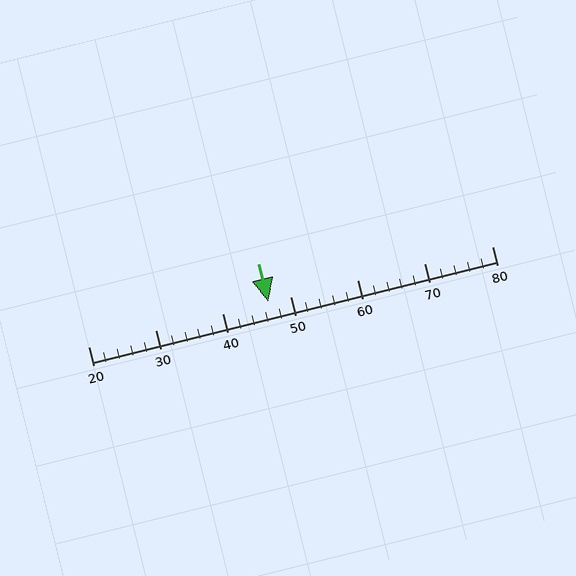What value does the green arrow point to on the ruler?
The green arrow points to approximately 47.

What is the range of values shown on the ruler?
The ruler shows values from 20 to 80.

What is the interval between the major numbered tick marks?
The major tick marks are spaced 10 units apart.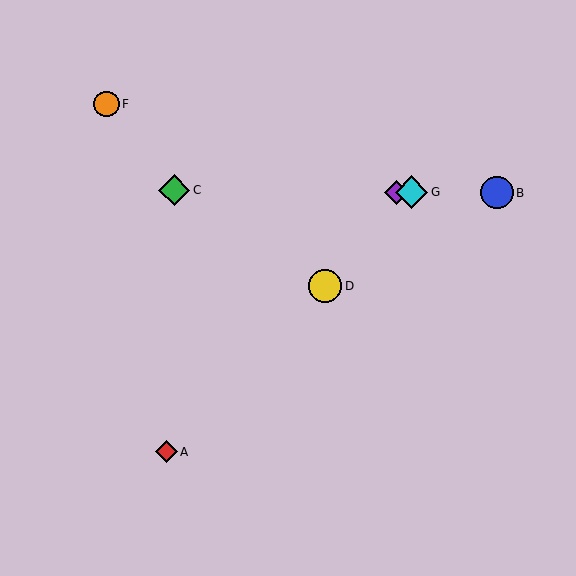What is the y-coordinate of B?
Object B is at y≈193.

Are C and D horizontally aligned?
No, C is at y≈191 and D is at y≈286.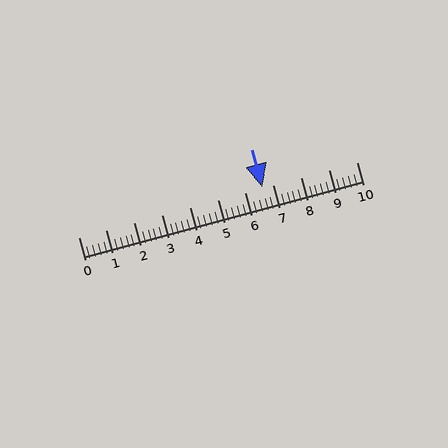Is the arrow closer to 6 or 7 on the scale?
The arrow is closer to 7.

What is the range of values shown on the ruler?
The ruler shows values from 0 to 10.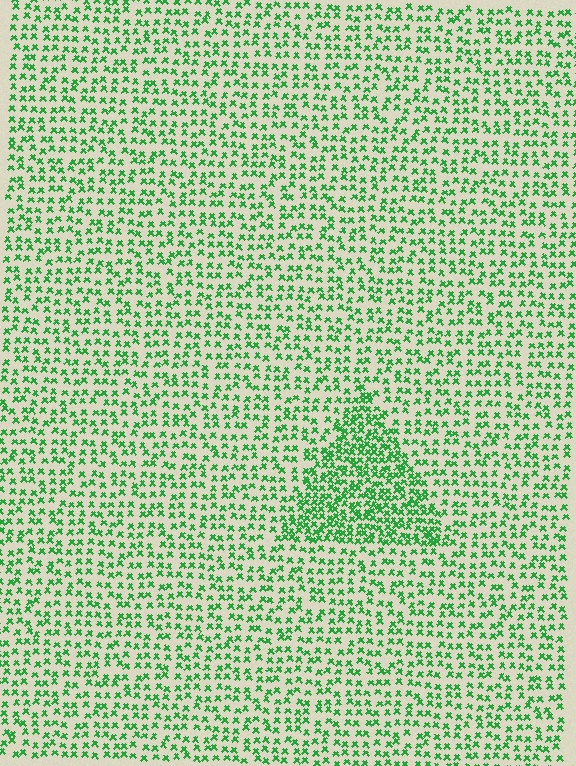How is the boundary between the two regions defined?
The boundary is defined by a change in element density (approximately 1.9x ratio). All elements are the same color, size, and shape.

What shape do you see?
I see a triangle.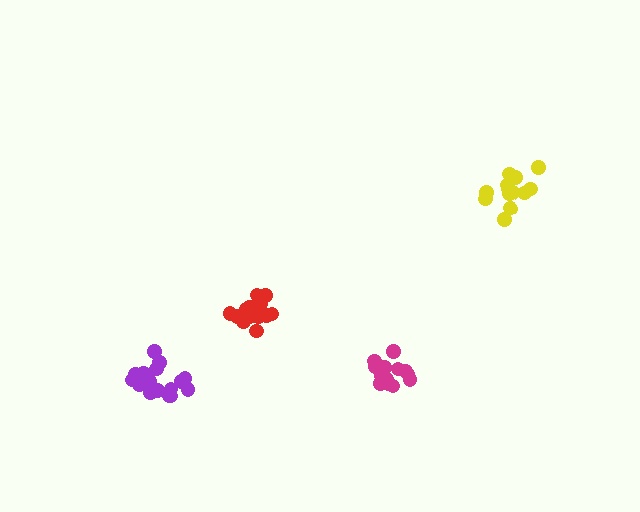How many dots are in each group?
Group 1: 14 dots, Group 2: 16 dots, Group 3: 17 dots, Group 4: 17 dots (64 total).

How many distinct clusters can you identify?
There are 4 distinct clusters.